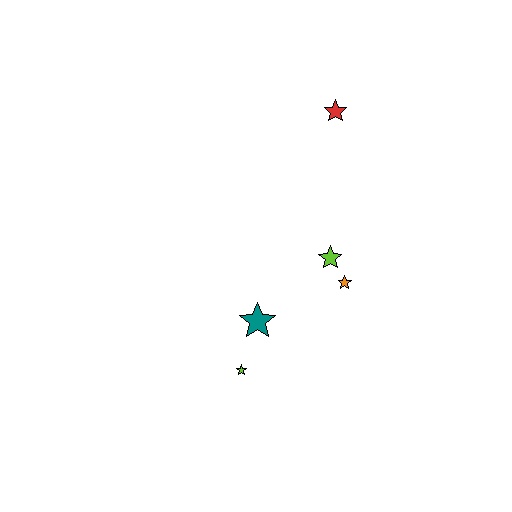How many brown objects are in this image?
There are no brown objects.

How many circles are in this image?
There are no circles.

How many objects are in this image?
There are 5 objects.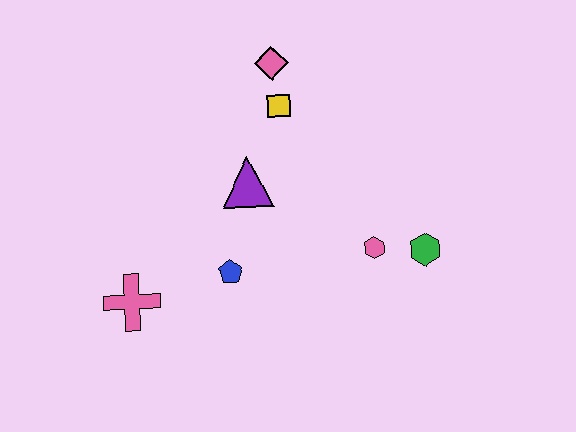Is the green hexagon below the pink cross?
No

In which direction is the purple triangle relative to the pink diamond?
The purple triangle is below the pink diamond.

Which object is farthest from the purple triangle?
The green hexagon is farthest from the purple triangle.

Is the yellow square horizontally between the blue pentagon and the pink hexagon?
Yes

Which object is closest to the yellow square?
The pink diamond is closest to the yellow square.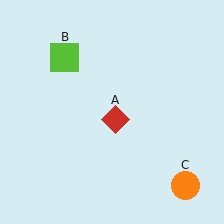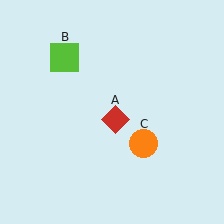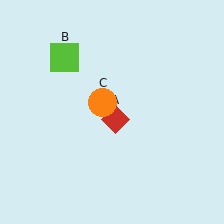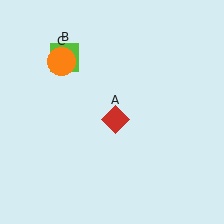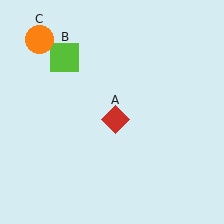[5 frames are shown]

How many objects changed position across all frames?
1 object changed position: orange circle (object C).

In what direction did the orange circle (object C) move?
The orange circle (object C) moved up and to the left.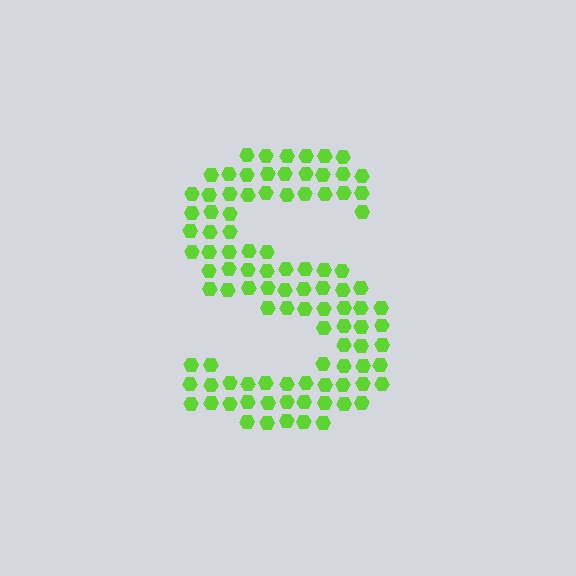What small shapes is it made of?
It is made of small hexagons.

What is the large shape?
The large shape is the letter S.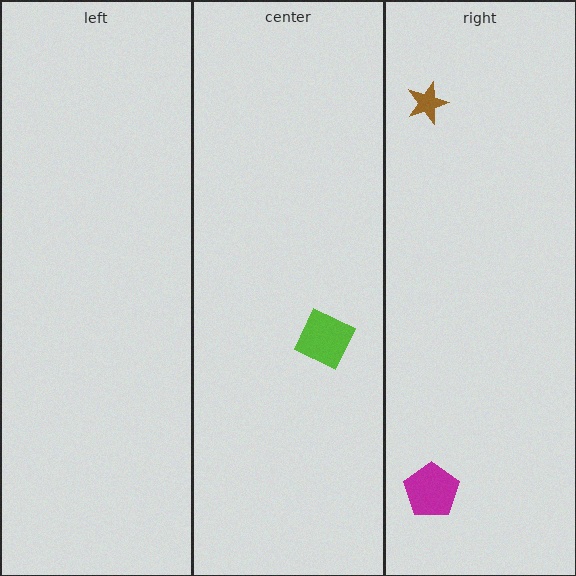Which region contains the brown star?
The right region.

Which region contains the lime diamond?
The center region.